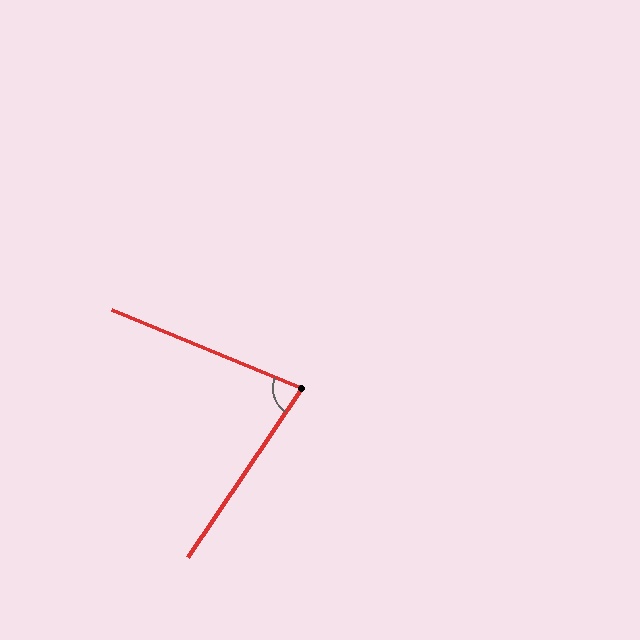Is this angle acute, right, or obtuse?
It is acute.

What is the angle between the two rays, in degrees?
Approximately 78 degrees.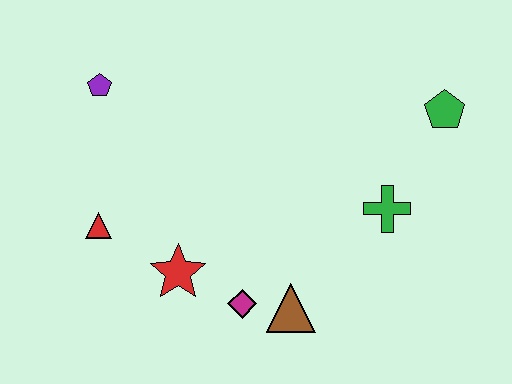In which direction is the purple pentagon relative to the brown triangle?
The purple pentagon is above the brown triangle.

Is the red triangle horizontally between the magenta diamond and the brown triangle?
No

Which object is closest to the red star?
The magenta diamond is closest to the red star.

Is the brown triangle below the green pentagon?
Yes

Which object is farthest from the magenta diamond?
The green pentagon is farthest from the magenta diamond.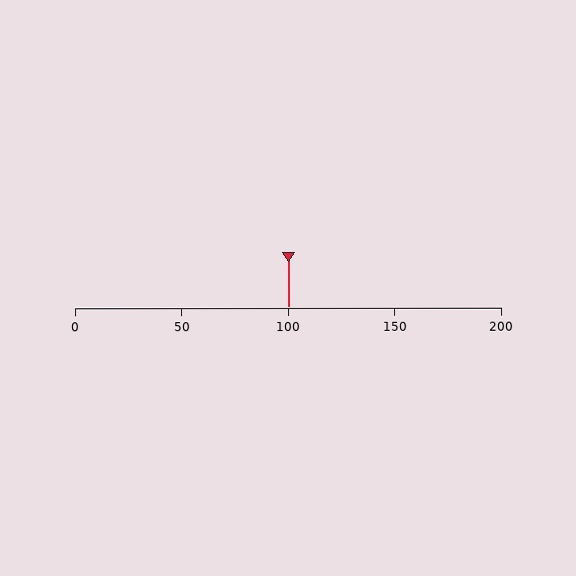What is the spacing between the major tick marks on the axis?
The major ticks are spaced 50 apart.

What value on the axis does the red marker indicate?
The marker indicates approximately 100.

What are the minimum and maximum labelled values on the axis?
The axis runs from 0 to 200.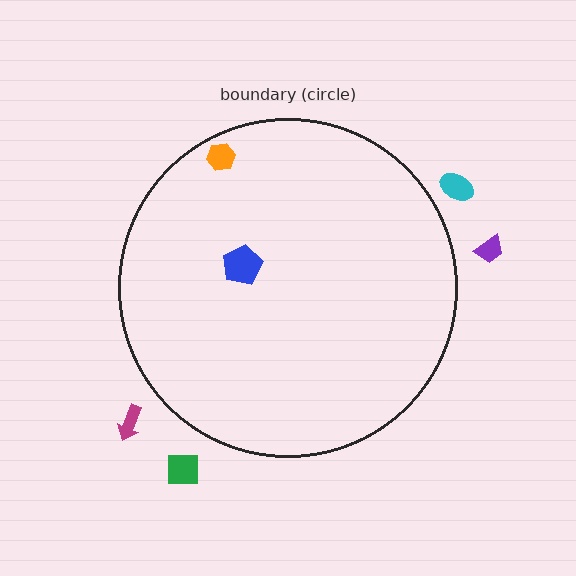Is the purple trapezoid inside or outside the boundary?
Outside.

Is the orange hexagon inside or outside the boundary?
Inside.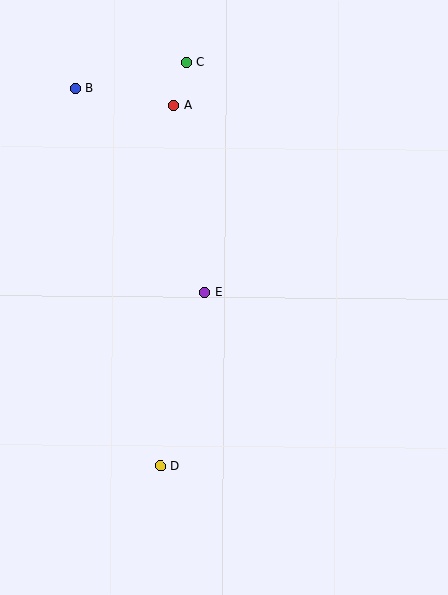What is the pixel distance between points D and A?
The distance between D and A is 361 pixels.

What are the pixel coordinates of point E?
Point E is at (205, 292).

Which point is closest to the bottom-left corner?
Point D is closest to the bottom-left corner.